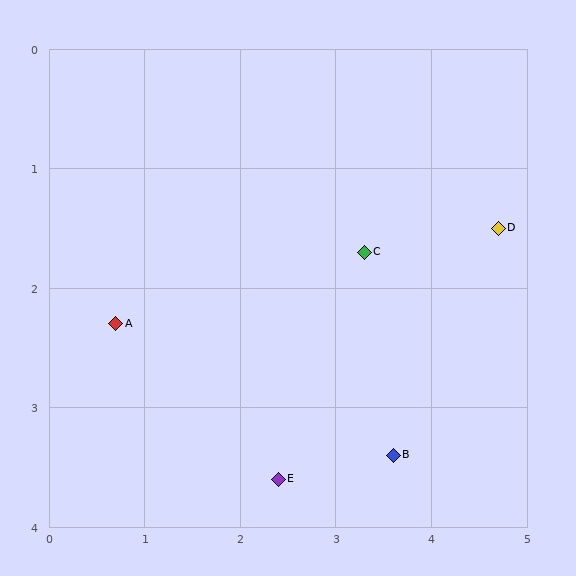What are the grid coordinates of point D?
Point D is at approximately (4.7, 1.5).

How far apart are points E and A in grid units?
Points E and A are about 2.1 grid units apart.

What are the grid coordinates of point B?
Point B is at approximately (3.6, 3.4).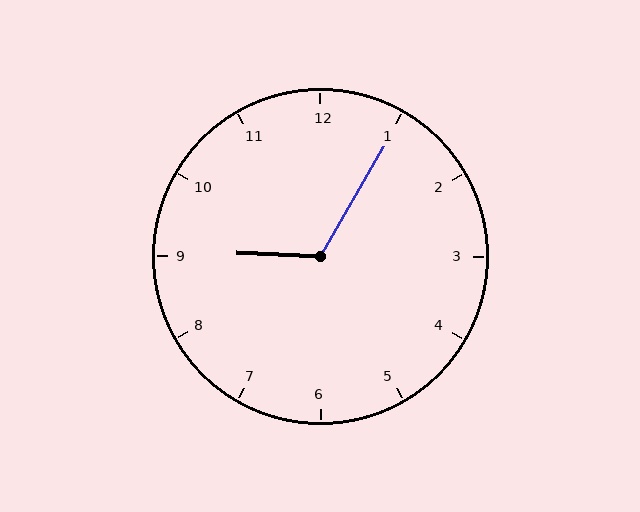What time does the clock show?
9:05.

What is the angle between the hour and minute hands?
Approximately 118 degrees.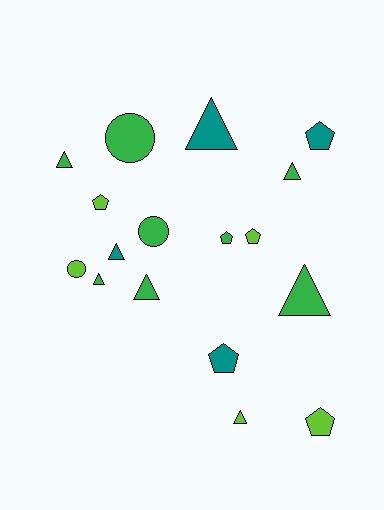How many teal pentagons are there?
There are 2 teal pentagons.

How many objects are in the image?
There are 17 objects.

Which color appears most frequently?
Green, with 8 objects.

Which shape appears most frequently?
Triangle, with 8 objects.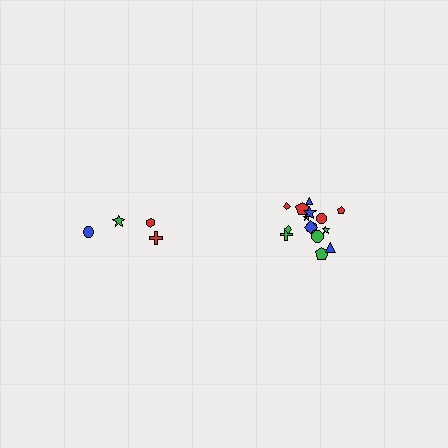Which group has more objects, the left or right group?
The right group.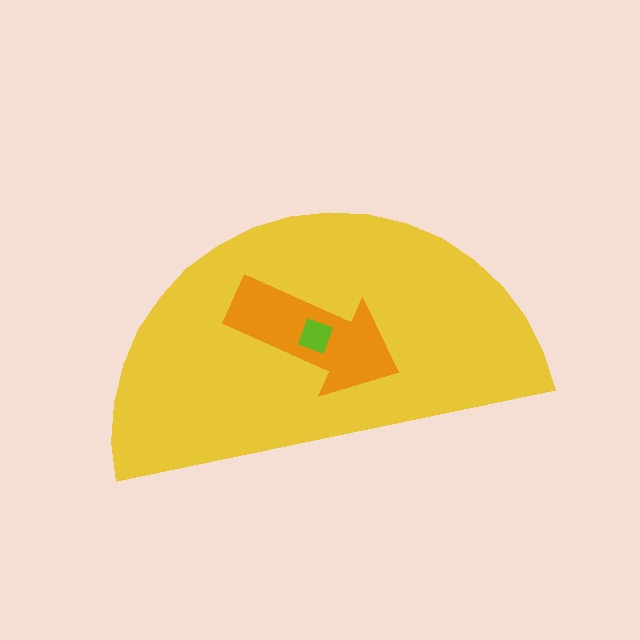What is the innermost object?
The lime square.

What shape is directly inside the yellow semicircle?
The orange arrow.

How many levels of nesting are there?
3.